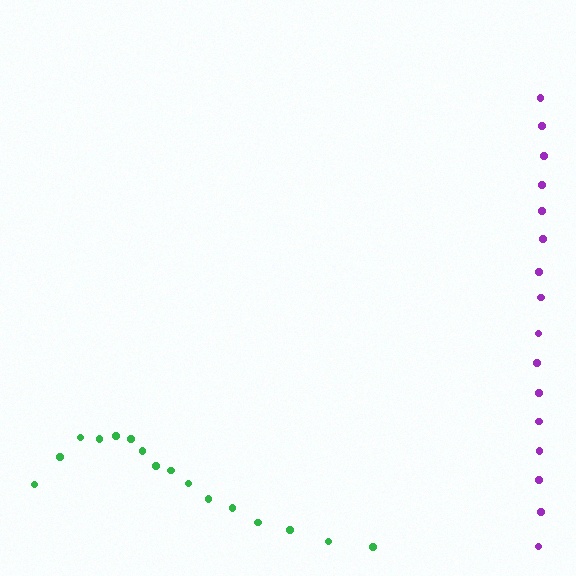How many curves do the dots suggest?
There are 2 distinct paths.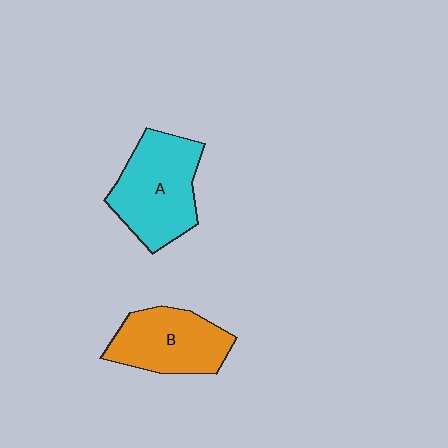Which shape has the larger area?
Shape A (cyan).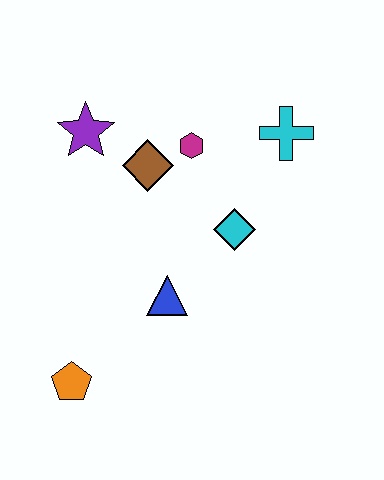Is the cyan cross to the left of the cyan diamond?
No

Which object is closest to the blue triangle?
The cyan diamond is closest to the blue triangle.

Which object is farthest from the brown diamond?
The orange pentagon is farthest from the brown diamond.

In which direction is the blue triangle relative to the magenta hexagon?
The blue triangle is below the magenta hexagon.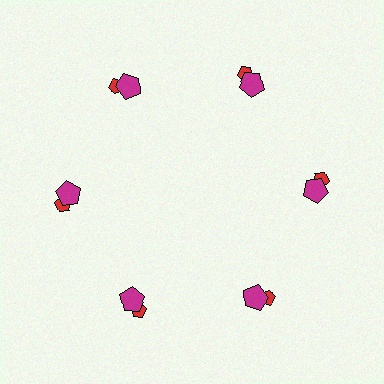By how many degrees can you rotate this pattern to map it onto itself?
The pattern maps onto itself every 60 degrees of rotation.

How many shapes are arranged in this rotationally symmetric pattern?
There are 12 shapes, arranged in 6 groups of 2.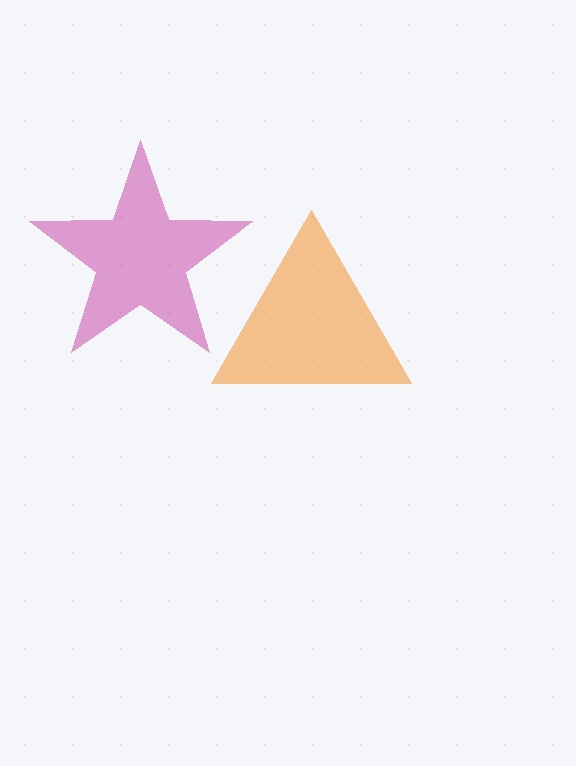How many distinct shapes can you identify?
There are 2 distinct shapes: an orange triangle, a magenta star.